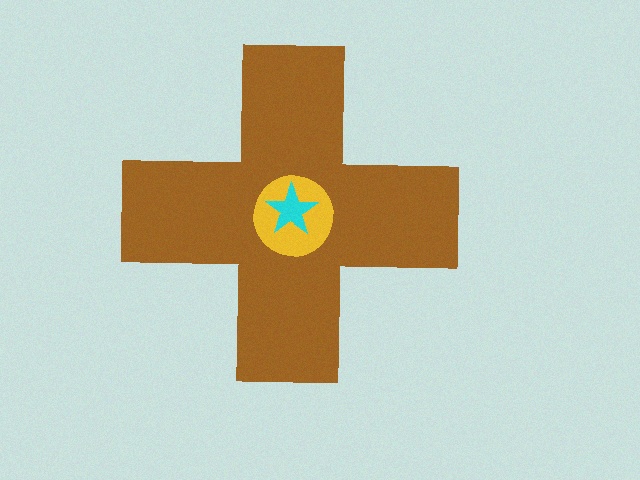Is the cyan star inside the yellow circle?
Yes.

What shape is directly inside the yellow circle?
The cyan star.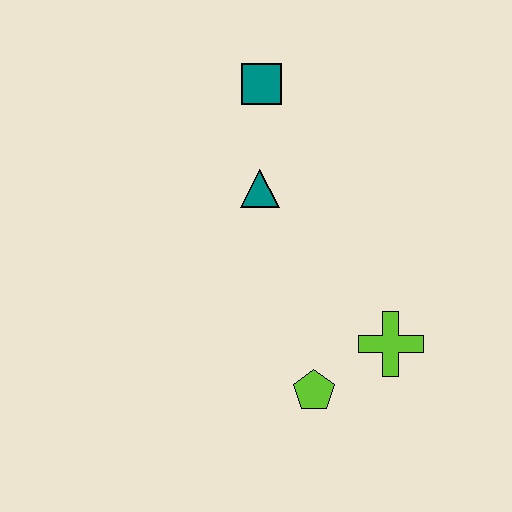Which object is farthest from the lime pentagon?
The teal square is farthest from the lime pentagon.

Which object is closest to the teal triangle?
The teal square is closest to the teal triangle.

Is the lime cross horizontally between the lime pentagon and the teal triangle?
No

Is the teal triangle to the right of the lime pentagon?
No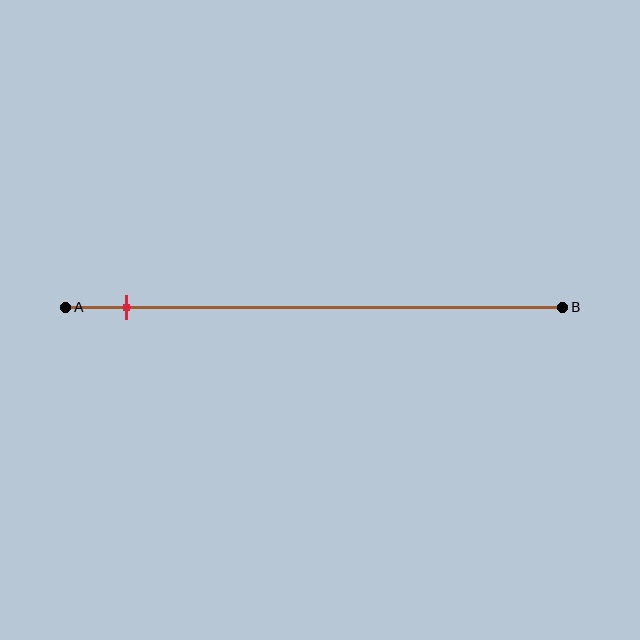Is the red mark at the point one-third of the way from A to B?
No, the mark is at about 10% from A, not at the 33% one-third point.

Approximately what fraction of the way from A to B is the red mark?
The red mark is approximately 10% of the way from A to B.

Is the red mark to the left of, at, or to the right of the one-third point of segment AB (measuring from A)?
The red mark is to the left of the one-third point of segment AB.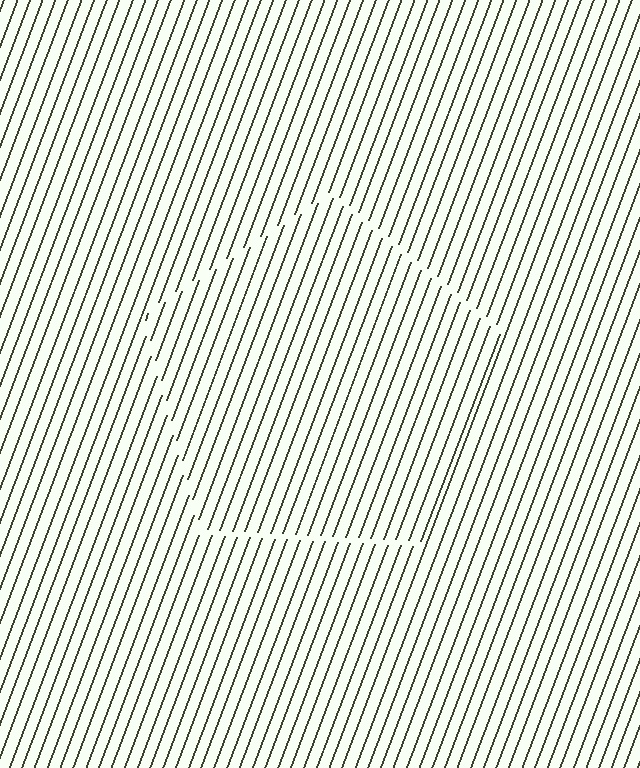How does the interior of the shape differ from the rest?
The interior of the shape contains the same grating, shifted by half a period — the contour is defined by the phase discontinuity where line-ends from the inner and outer gratings abut.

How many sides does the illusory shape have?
5 sides — the line-ends trace a pentagon.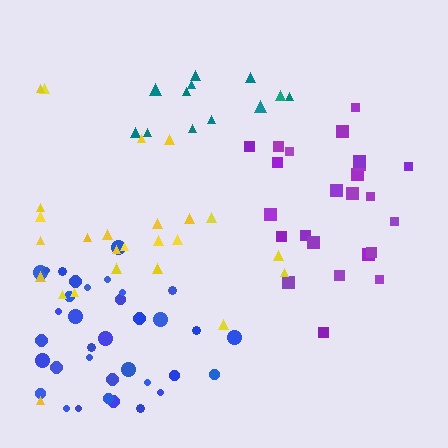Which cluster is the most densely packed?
Blue.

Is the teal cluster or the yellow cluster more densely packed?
Teal.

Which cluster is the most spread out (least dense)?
Yellow.